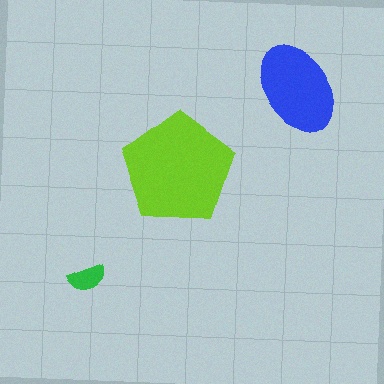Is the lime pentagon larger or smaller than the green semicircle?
Larger.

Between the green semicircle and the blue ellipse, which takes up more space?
The blue ellipse.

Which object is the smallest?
The green semicircle.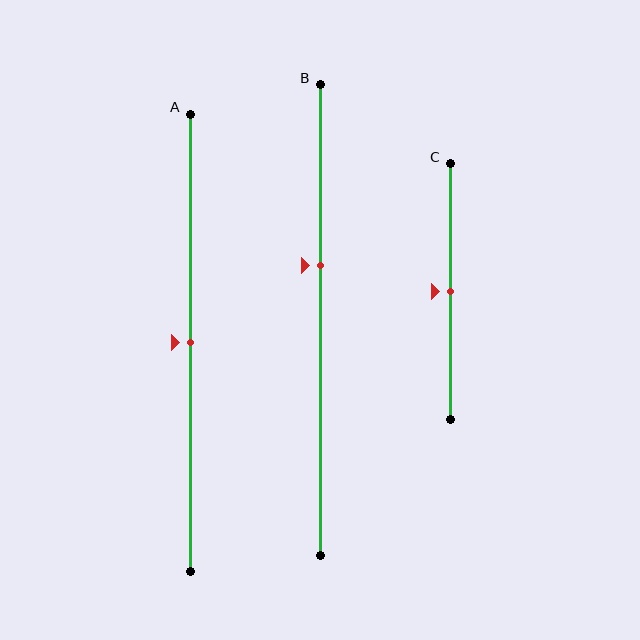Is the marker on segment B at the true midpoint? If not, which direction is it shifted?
No, the marker on segment B is shifted upward by about 12% of the segment length.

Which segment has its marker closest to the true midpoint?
Segment A has its marker closest to the true midpoint.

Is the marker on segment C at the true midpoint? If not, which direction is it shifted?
Yes, the marker on segment C is at the true midpoint.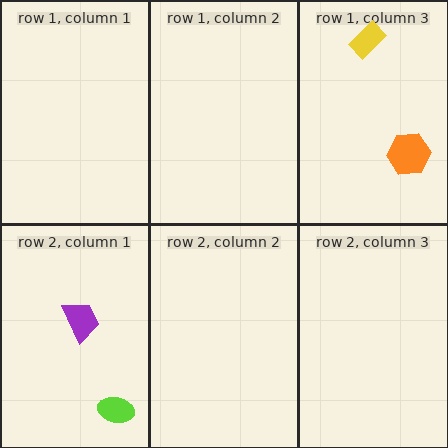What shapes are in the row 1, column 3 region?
The yellow rectangle, the orange hexagon.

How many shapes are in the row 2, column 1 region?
2.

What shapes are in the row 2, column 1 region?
The lime ellipse, the purple trapezoid.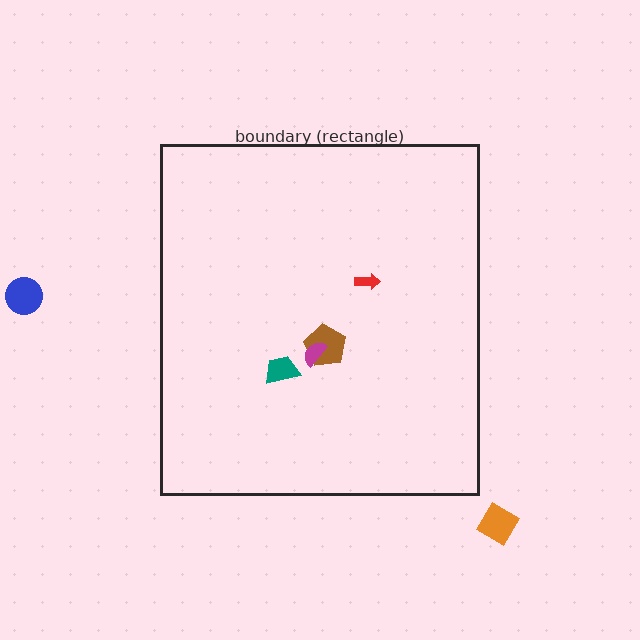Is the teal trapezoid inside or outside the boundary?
Inside.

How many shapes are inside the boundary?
4 inside, 2 outside.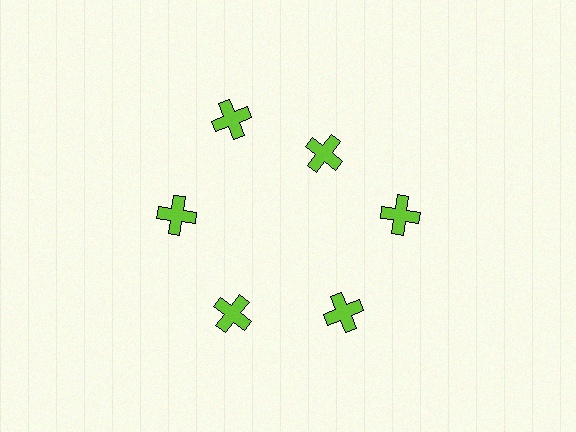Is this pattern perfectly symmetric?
No. The 6 lime crosses are arranged in a ring, but one element near the 1 o'clock position is pulled inward toward the center, breaking the 6-fold rotational symmetry.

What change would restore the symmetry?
The symmetry would be restored by moving it outward, back onto the ring so that all 6 crosses sit at equal angles and equal distance from the center.